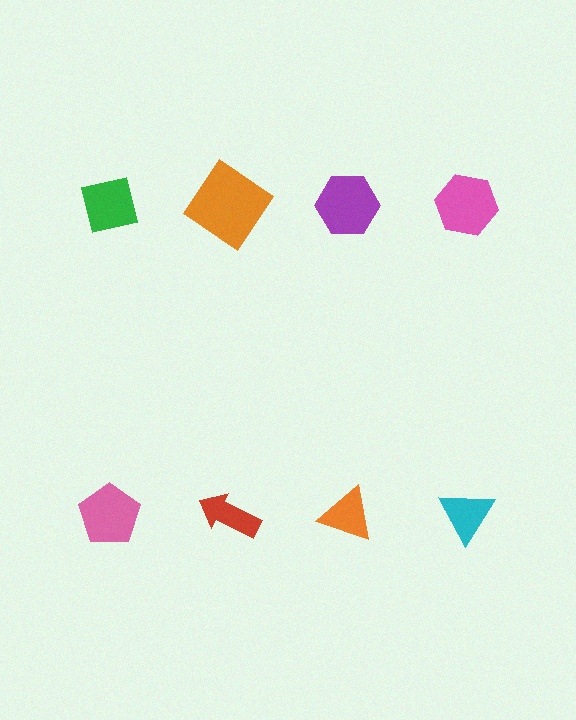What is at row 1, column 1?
A green square.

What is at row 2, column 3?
An orange triangle.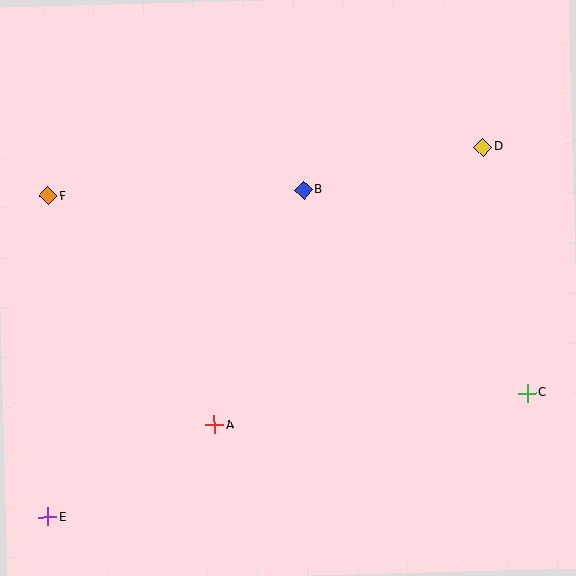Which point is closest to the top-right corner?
Point D is closest to the top-right corner.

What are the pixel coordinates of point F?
Point F is at (48, 196).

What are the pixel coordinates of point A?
Point A is at (214, 425).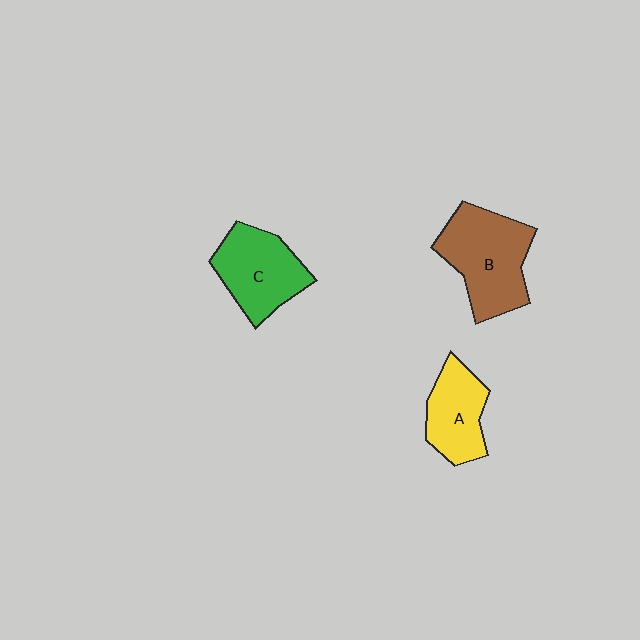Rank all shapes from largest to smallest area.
From largest to smallest: B (brown), C (green), A (yellow).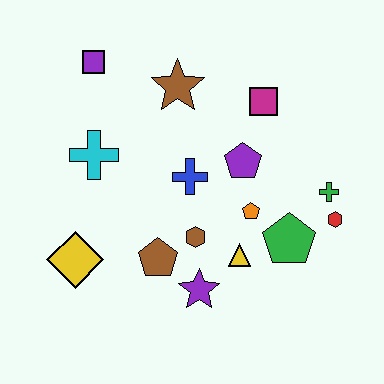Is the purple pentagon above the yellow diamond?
Yes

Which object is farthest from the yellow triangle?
The purple square is farthest from the yellow triangle.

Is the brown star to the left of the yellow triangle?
Yes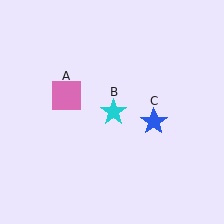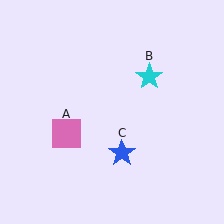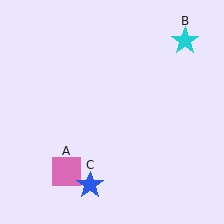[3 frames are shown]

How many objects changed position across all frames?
3 objects changed position: pink square (object A), cyan star (object B), blue star (object C).